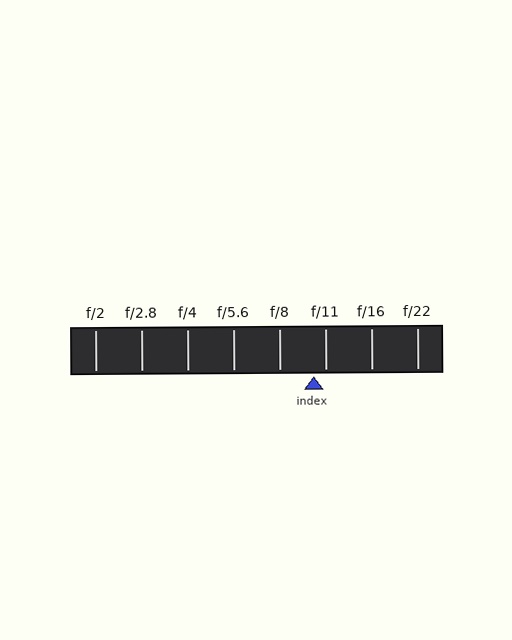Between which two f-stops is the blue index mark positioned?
The index mark is between f/8 and f/11.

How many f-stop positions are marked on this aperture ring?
There are 8 f-stop positions marked.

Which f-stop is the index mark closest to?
The index mark is closest to f/11.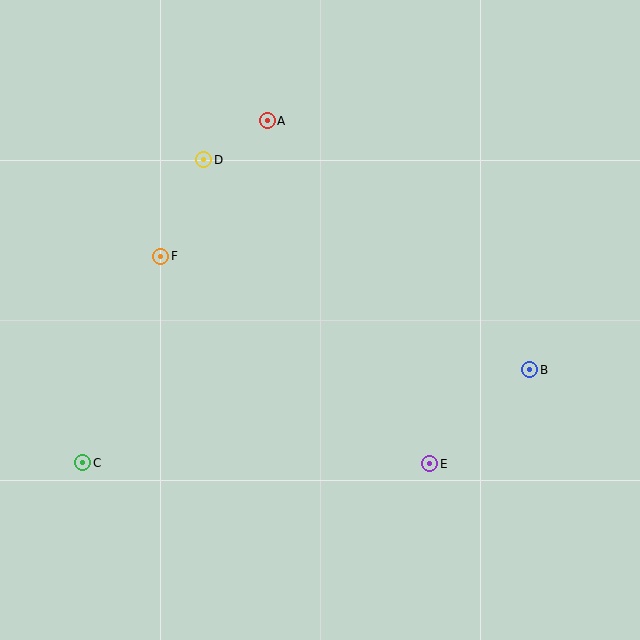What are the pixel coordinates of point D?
Point D is at (204, 160).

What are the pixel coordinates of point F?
Point F is at (161, 256).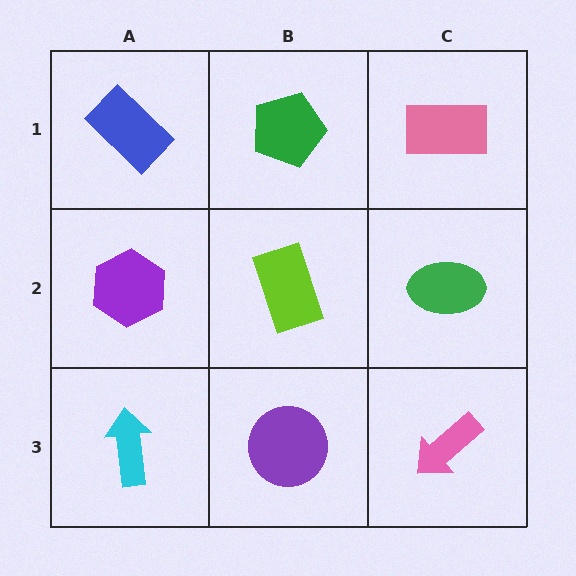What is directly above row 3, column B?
A lime rectangle.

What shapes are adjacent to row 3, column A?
A purple hexagon (row 2, column A), a purple circle (row 3, column B).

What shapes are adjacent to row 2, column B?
A green pentagon (row 1, column B), a purple circle (row 3, column B), a purple hexagon (row 2, column A), a green ellipse (row 2, column C).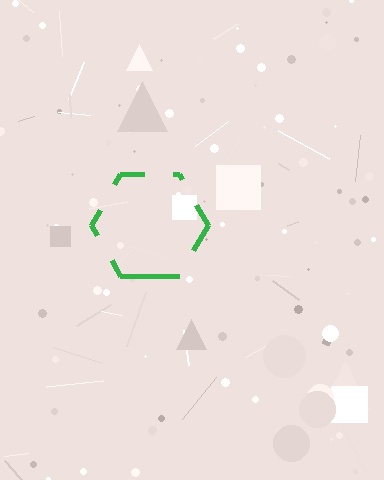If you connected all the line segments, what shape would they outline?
They would outline a hexagon.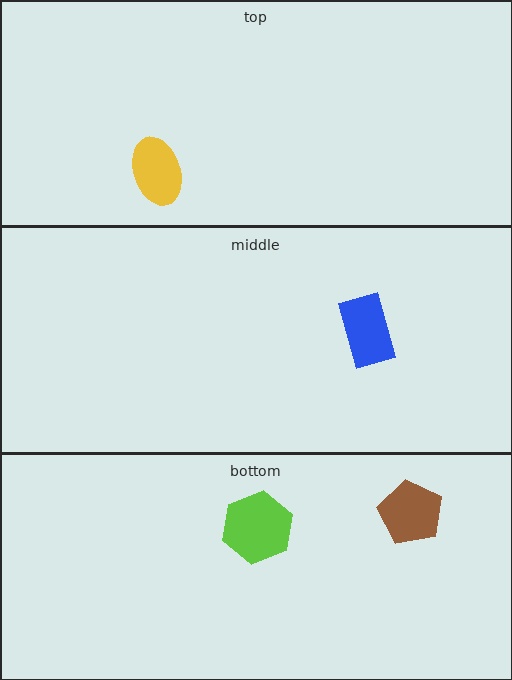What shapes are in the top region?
The yellow ellipse.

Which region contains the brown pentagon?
The bottom region.